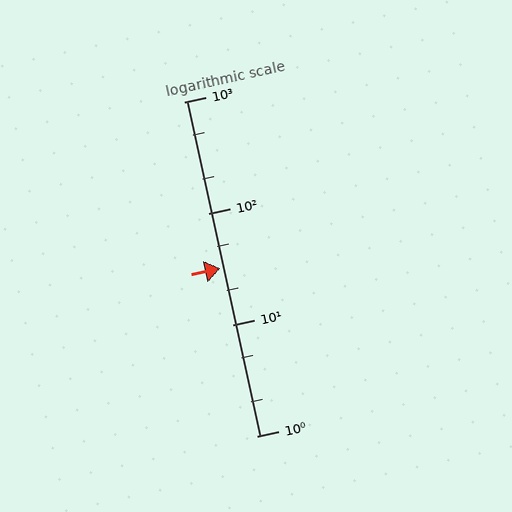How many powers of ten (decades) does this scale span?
The scale spans 3 decades, from 1 to 1000.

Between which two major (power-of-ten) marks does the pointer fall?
The pointer is between 10 and 100.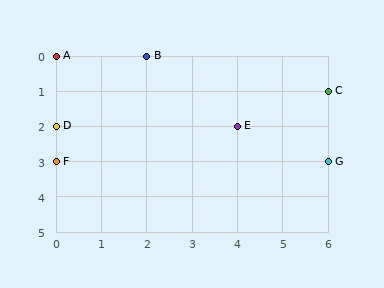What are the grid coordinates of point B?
Point B is at grid coordinates (2, 0).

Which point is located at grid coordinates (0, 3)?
Point F is at (0, 3).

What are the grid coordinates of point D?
Point D is at grid coordinates (0, 2).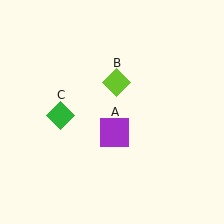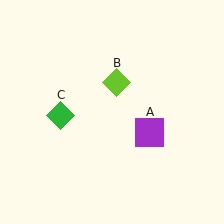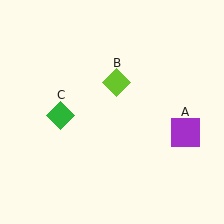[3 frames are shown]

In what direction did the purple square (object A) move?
The purple square (object A) moved right.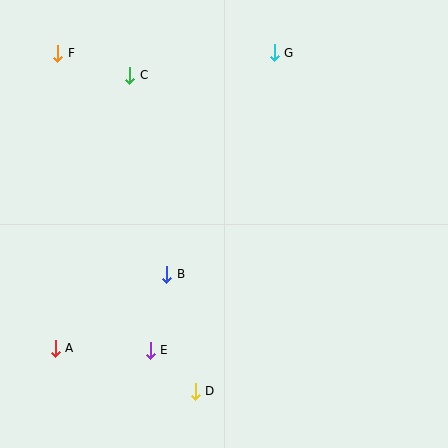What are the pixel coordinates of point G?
Point G is at (274, 53).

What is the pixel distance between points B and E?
The distance between B and E is 77 pixels.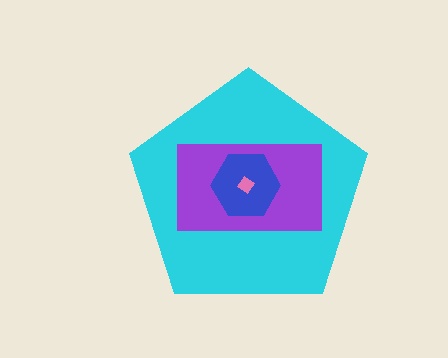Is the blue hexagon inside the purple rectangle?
Yes.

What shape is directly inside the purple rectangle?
The blue hexagon.